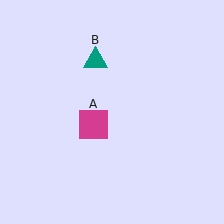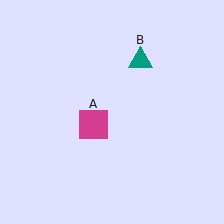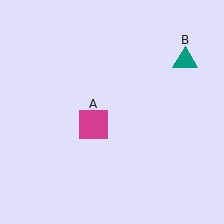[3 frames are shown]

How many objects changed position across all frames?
1 object changed position: teal triangle (object B).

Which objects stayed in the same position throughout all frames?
Magenta square (object A) remained stationary.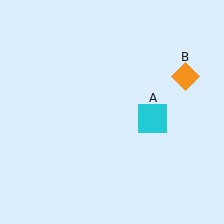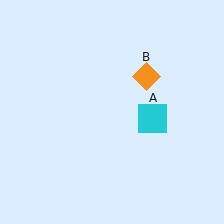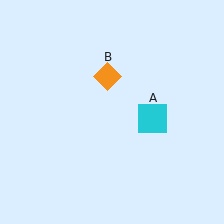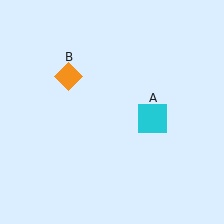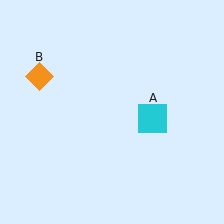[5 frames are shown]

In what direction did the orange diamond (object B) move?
The orange diamond (object B) moved left.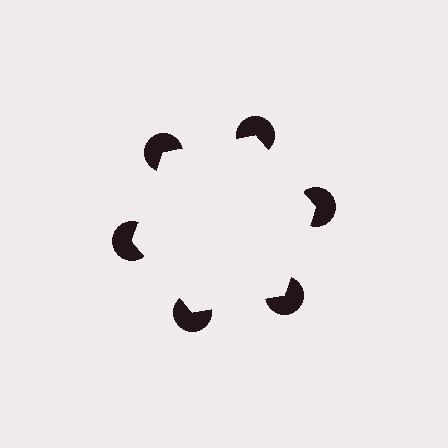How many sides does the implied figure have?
6 sides.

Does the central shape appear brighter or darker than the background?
It typically appears slightly brighter than the background, even though no actual brightness change is drawn.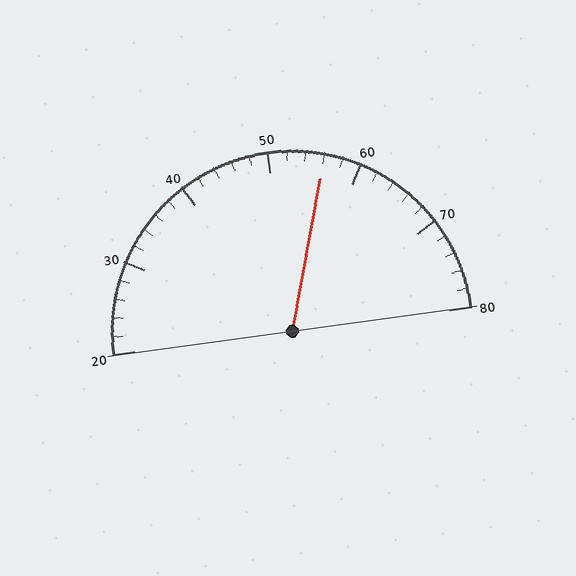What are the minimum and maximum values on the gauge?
The gauge ranges from 20 to 80.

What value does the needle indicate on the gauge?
The needle indicates approximately 56.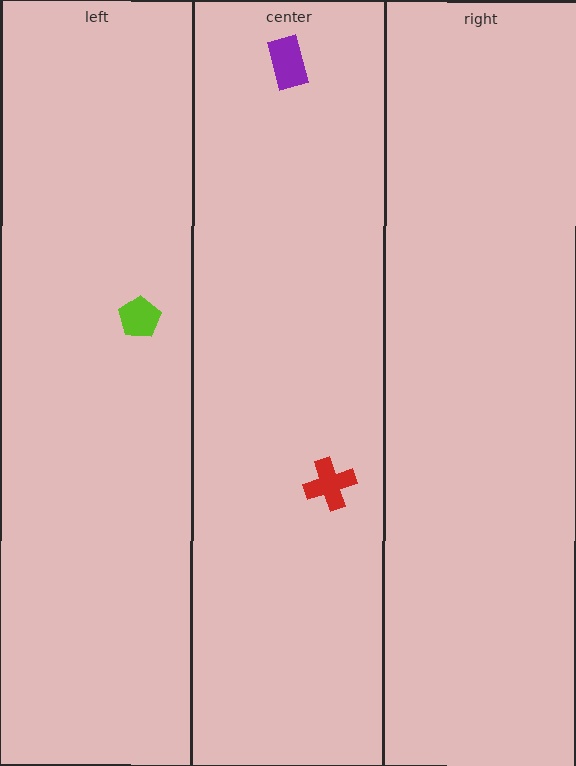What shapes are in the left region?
The lime pentagon.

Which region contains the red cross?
The center region.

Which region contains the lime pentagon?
The left region.